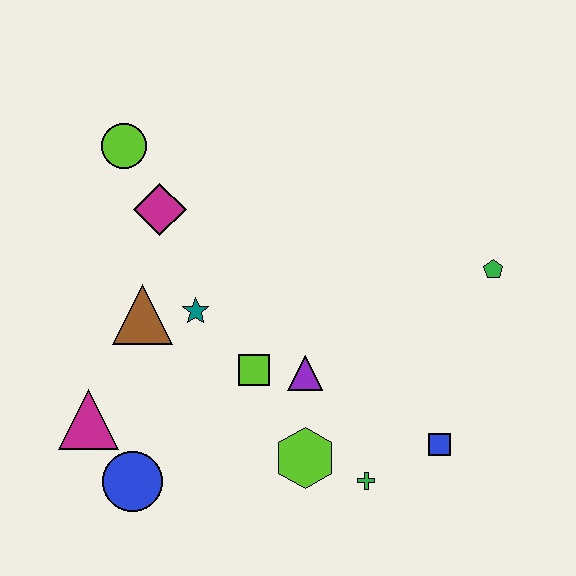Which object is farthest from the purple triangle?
The lime circle is farthest from the purple triangle.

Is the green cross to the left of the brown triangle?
No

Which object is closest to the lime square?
The purple triangle is closest to the lime square.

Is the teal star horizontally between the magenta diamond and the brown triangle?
No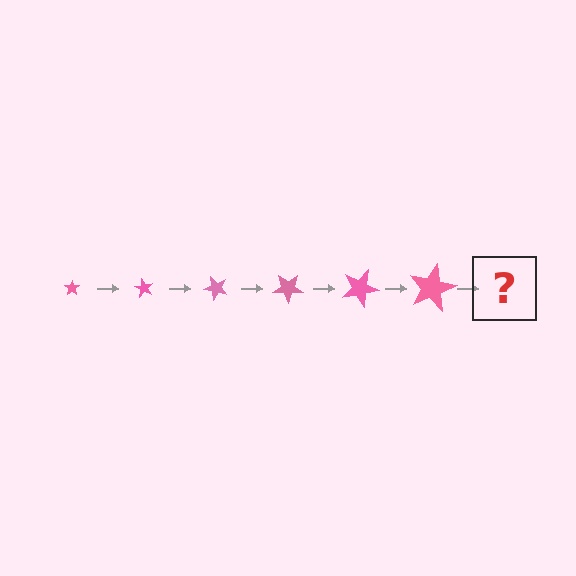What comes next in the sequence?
The next element should be a star, larger than the previous one and rotated 360 degrees from the start.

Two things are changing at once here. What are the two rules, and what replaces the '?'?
The two rules are that the star grows larger each step and it rotates 60 degrees each step. The '?' should be a star, larger than the previous one and rotated 360 degrees from the start.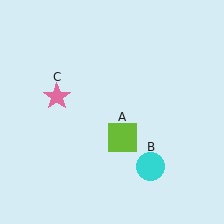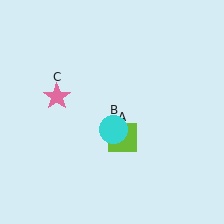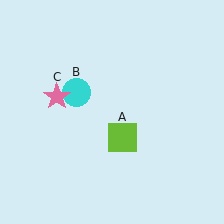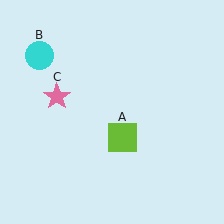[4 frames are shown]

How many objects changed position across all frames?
1 object changed position: cyan circle (object B).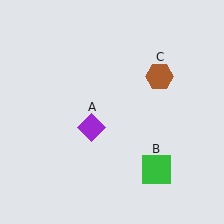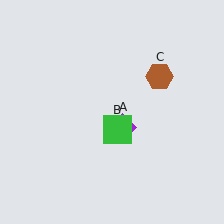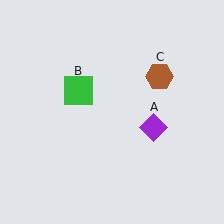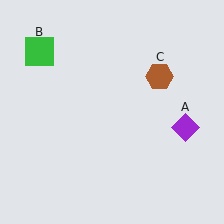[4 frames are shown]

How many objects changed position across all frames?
2 objects changed position: purple diamond (object A), green square (object B).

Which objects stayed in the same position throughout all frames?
Brown hexagon (object C) remained stationary.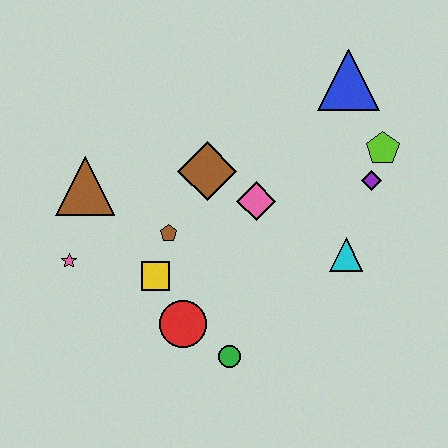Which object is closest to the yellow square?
The brown pentagon is closest to the yellow square.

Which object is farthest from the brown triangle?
The lime pentagon is farthest from the brown triangle.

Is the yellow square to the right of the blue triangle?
No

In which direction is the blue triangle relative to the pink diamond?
The blue triangle is above the pink diamond.